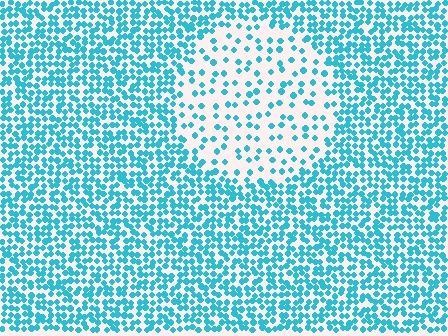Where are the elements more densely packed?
The elements are more densely packed outside the circle boundary.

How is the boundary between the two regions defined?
The boundary is defined by a change in element density (approximately 2.6x ratio). All elements are the same color, size, and shape.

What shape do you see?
I see a circle.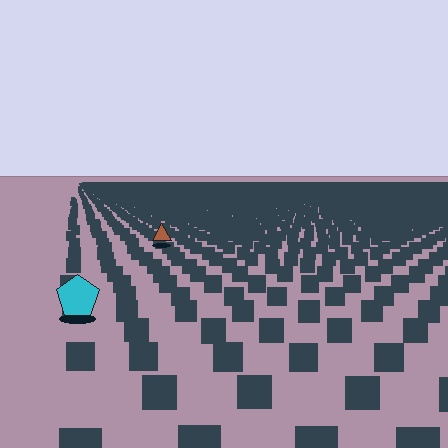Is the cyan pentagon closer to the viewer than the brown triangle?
Yes. The cyan pentagon is closer — you can tell from the texture gradient: the ground texture is coarser near it.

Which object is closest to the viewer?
The cyan pentagon is closest. The texture marks near it are larger and more spread out.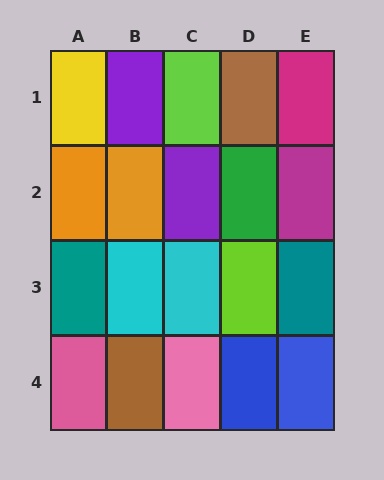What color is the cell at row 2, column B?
Orange.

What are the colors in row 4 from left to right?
Pink, brown, pink, blue, blue.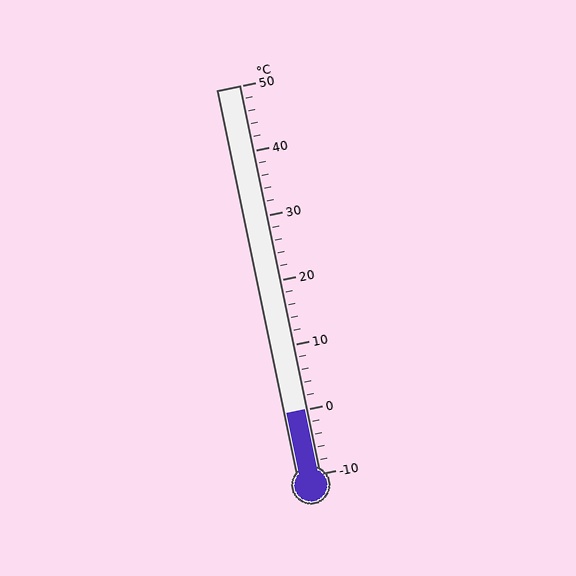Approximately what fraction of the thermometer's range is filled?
The thermometer is filled to approximately 15% of its range.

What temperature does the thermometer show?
The thermometer shows approximately 0°C.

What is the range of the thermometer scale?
The thermometer scale ranges from -10°C to 50°C.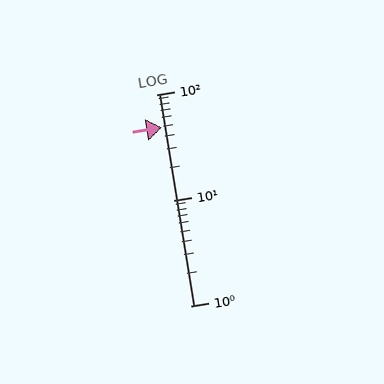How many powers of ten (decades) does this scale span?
The scale spans 2 decades, from 1 to 100.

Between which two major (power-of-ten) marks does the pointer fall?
The pointer is between 10 and 100.